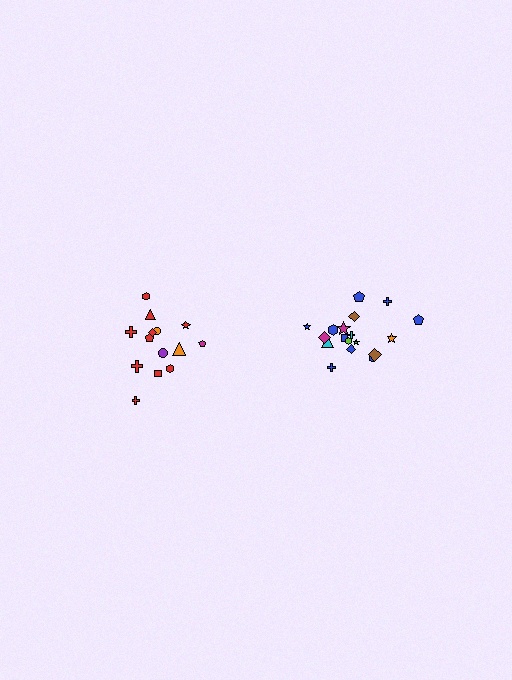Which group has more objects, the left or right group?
The right group.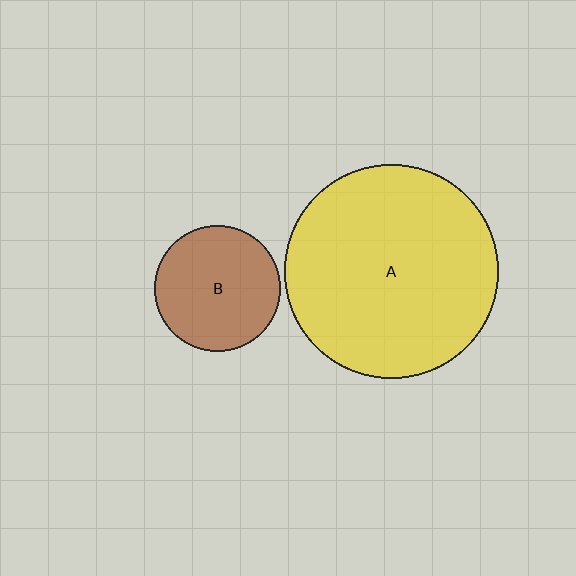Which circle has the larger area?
Circle A (yellow).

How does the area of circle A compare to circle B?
Approximately 2.9 times.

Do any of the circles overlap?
No, none of the circles overlap.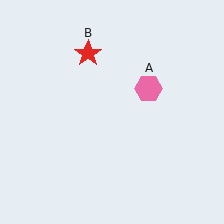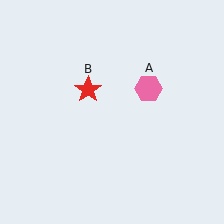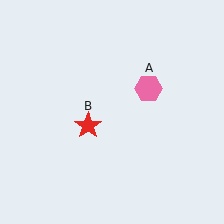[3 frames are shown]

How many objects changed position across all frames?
1 object changed position: red star (object B).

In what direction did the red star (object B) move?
The red star (object B) moved down.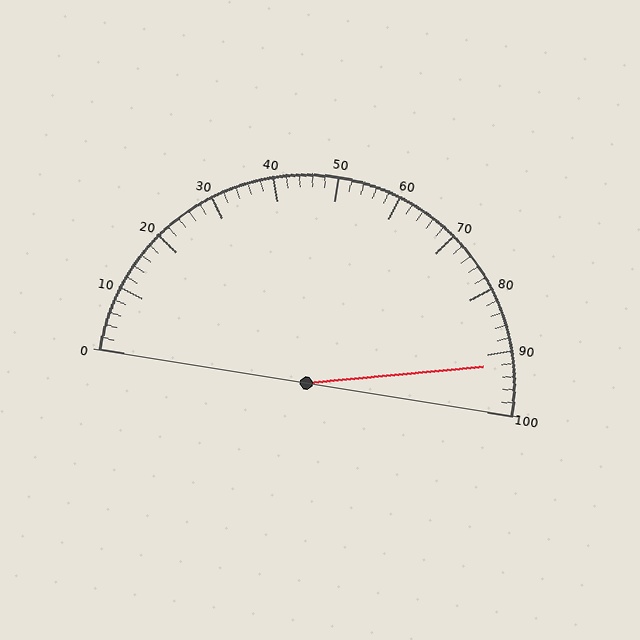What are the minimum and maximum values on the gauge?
The gauge ranges from 0 to 100.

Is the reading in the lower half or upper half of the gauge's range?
The reading is in the upper half of the range (0 to 100).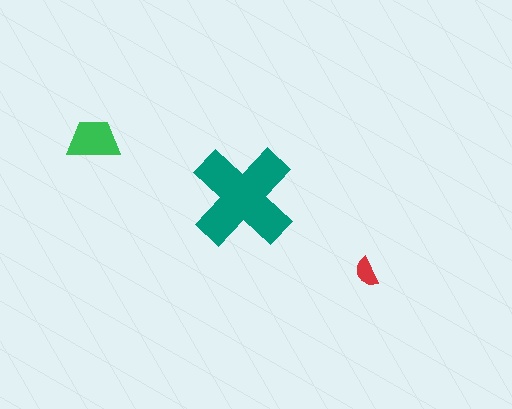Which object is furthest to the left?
The green trapezoid is leftmost.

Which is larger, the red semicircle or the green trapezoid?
The green trapezoid.